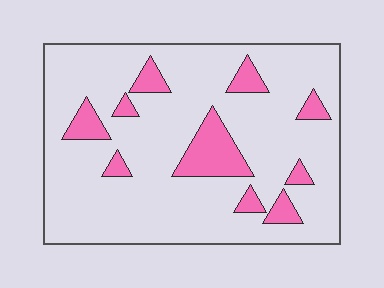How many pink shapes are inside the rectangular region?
10.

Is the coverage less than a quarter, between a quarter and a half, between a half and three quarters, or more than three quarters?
Less than a quarter.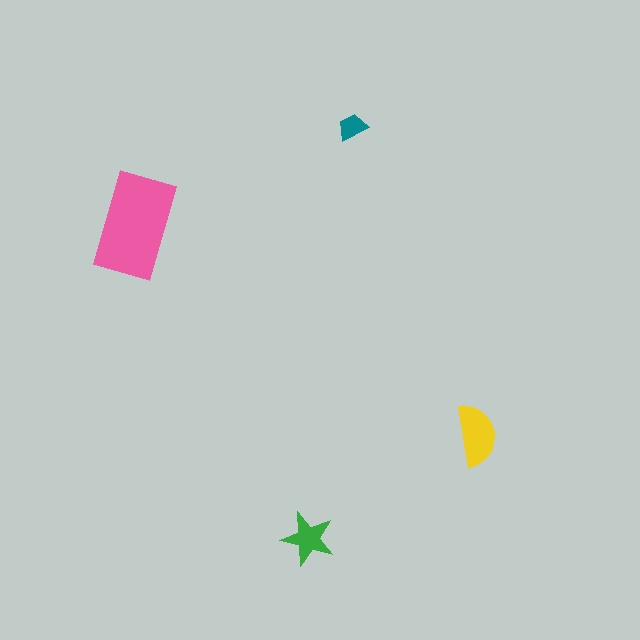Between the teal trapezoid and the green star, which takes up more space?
The green star.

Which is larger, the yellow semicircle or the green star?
The yellow semicircle.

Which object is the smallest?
The teal trapezoid.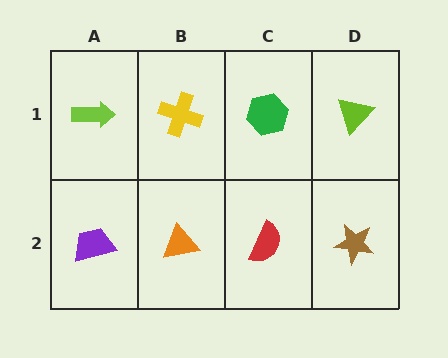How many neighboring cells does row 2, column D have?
2.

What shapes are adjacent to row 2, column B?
A yellow cross (row 1, column B), a purple trapezoid (row 2, column A), a red semicircle (row 2, column C).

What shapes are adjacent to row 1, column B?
An orange triangle (row 2, column B), a lime arrow (row 1, column A), a green hexagon (row 1, column C).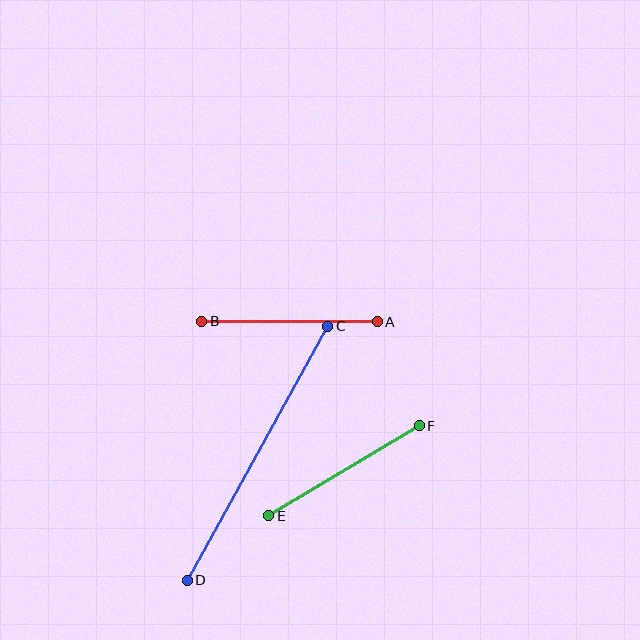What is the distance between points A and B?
The distance is approximately 175 pixels.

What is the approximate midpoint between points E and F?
The midpoint is at approximately (344, 471) pixels.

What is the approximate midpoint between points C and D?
The midpoint is at approximately (258, 453) pixels.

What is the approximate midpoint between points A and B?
The midpoint is at approximately (290, 322) pixels.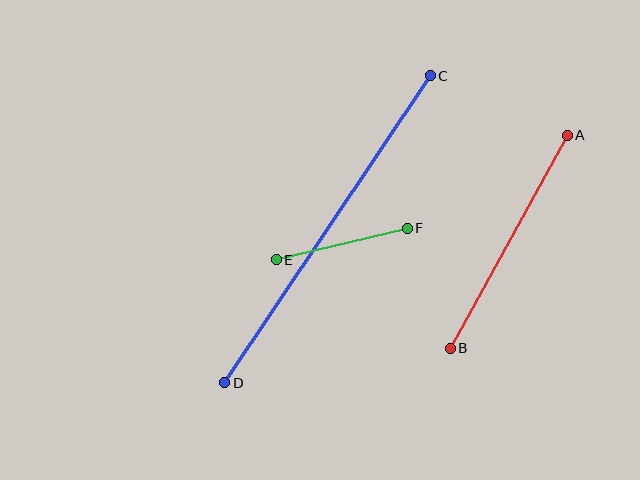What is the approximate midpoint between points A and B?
The midpoint is at approximately (509, 242) pixels.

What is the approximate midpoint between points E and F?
The midpoint is at approximately (342, 244) pixels.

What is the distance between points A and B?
The distance is approximately 243 pixels.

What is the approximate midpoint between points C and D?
The midpoint is at approximately (327, 229) pixels.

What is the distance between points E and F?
The distance is approximately 135 pixels.